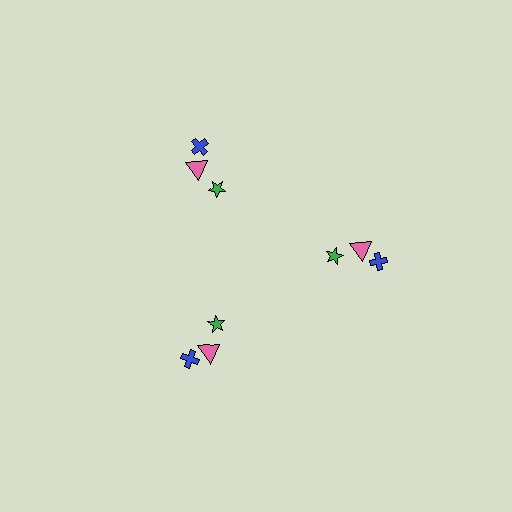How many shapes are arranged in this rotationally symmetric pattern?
There are 9 shapes, arranged in 3 groups of 3.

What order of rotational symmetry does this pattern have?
This pattern has 3-fold rotational symmetry.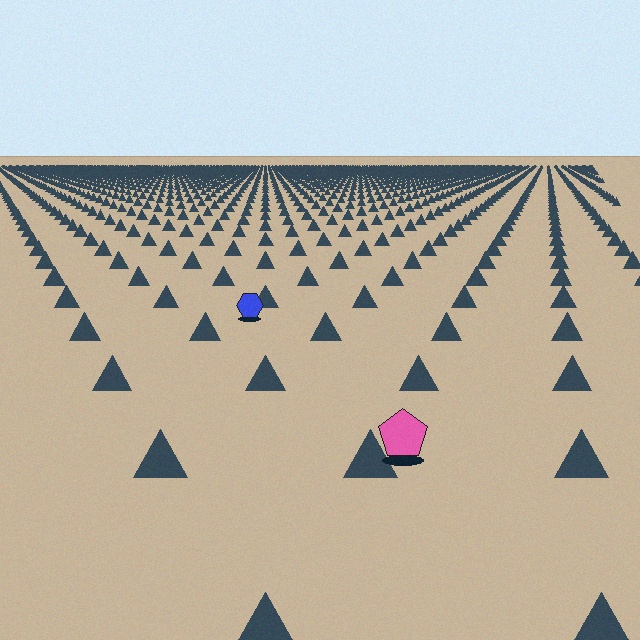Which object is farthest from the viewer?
The blue hexagon is farthest from the viewer. It appears smaller and the ground texture around it is denser.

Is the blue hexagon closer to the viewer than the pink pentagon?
No. The pink pentagon is closer — you can tell from the texture gradient: the ground texture is coarser near it.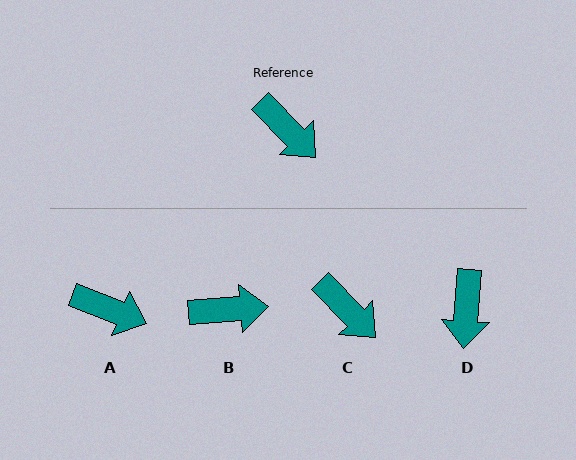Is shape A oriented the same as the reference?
No, it is off by about 24 degrees.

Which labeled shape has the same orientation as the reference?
C.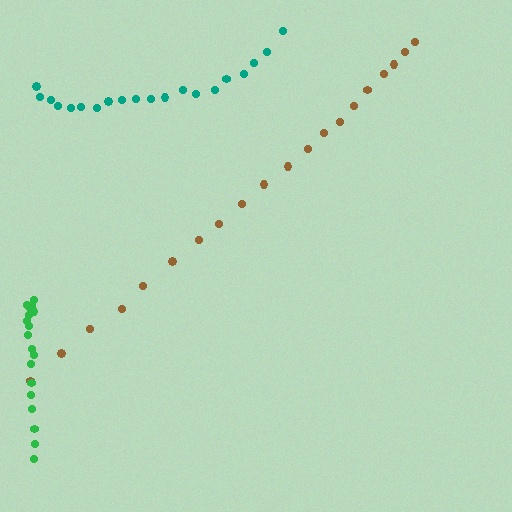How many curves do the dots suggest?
There are 3 distinct paths.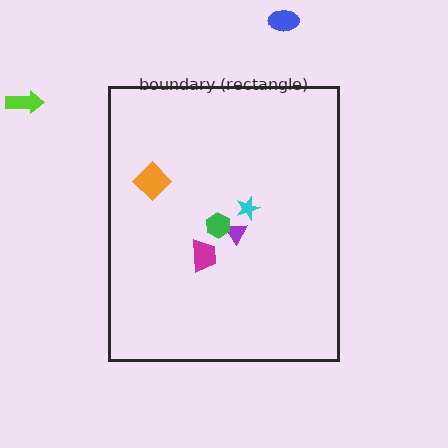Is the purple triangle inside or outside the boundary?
Inside.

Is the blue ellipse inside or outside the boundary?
Outside.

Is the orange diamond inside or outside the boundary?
Inside.